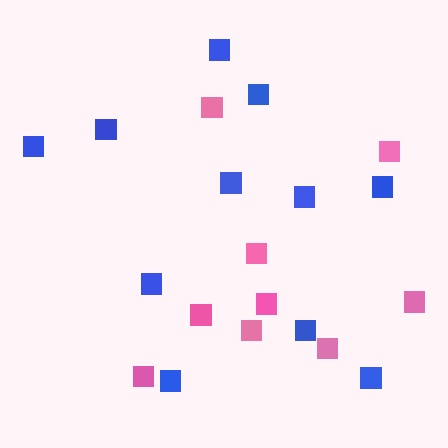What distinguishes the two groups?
There are 2 groups: one group of pink squares (9) and one group of blue squares (11).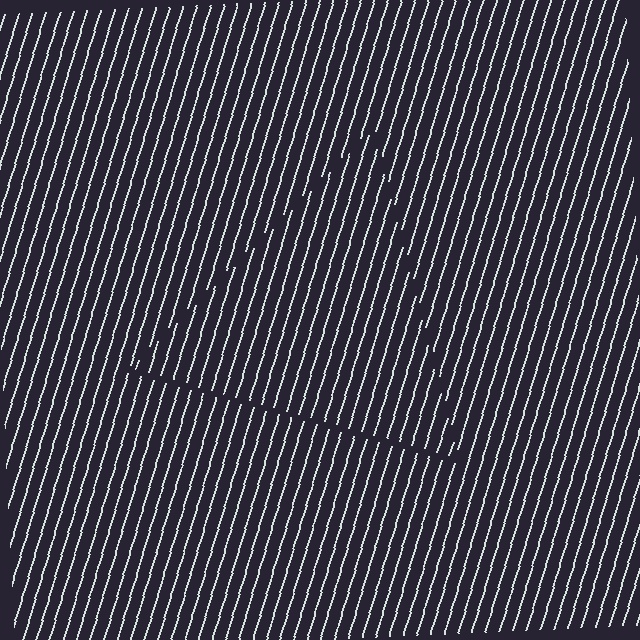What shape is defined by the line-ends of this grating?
An illusory triangle. The interior of the shape contains the same grating, shifted by half a period — the contour is defined by the phase discontinuity where line-ends from the inner and outer gratings abut.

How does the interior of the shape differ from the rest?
The interior of the shape contains the same grating, shifted by half a period — the contour is defined by the phase discontinuity where line-ends from the inner and outer gratings abut.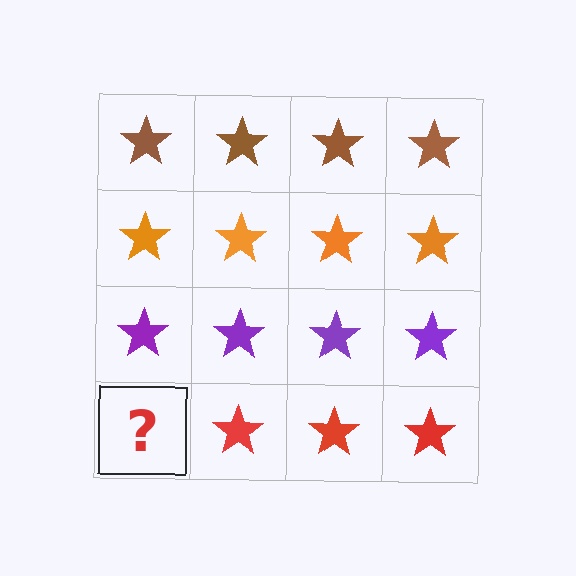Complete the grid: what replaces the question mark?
The question mark should be replaced with a red star.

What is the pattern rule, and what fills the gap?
The rule is that each row has a consistent color. The gap should be filled with a red star.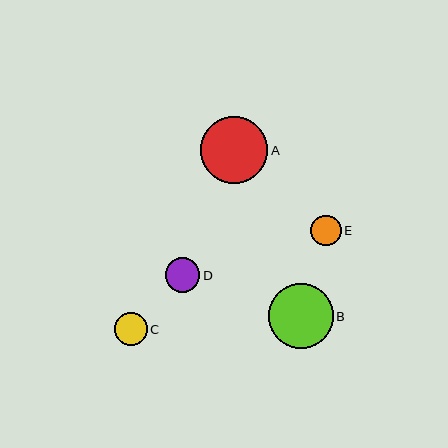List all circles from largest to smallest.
From largest to smallest: A, B, D, C, E.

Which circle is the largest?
Circle A is the largest with a size of approximately 67 pixels.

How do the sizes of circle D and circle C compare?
Circle D and circle C are approximately the same size.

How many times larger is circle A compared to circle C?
Circle A is approximately 2.0 times the size of circle C.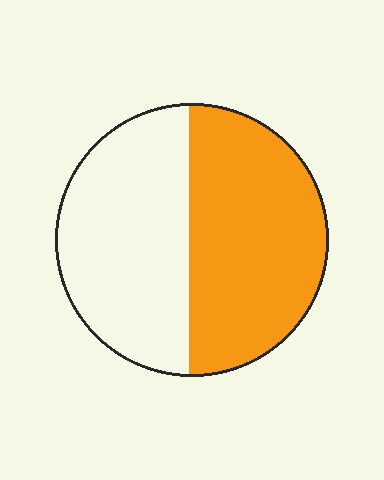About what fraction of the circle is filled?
About one half (1/2).